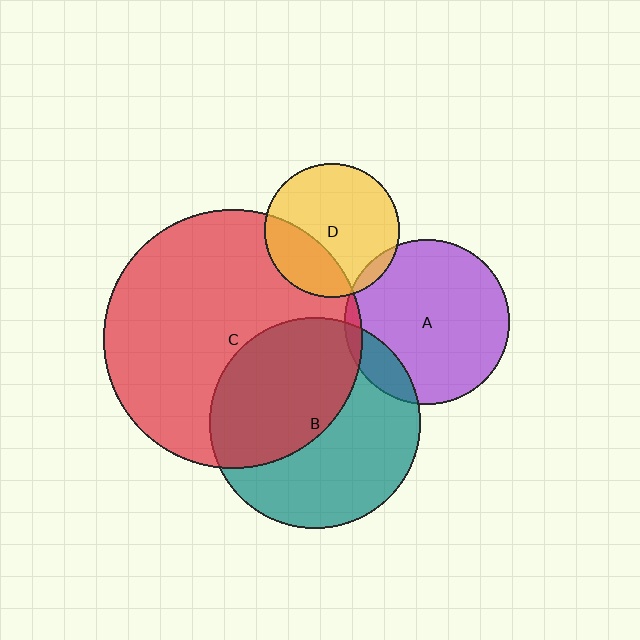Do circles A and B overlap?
Yes.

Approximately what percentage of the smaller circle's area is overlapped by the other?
Approximately 15%.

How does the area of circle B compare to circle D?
Approximately 2.5 times.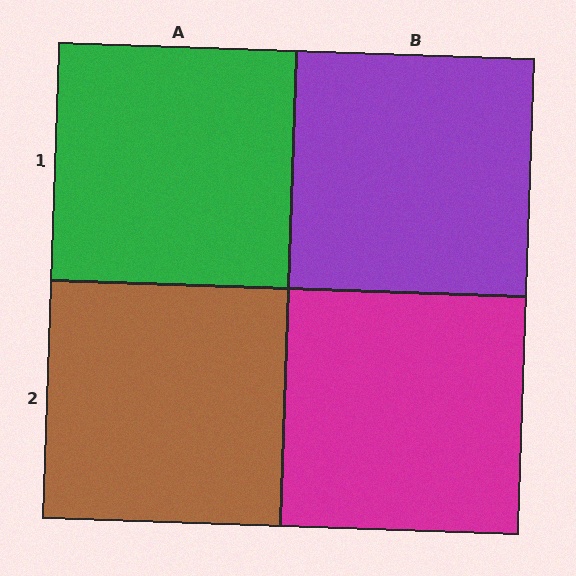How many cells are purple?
1 cell is purple.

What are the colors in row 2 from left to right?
Brown, magenta.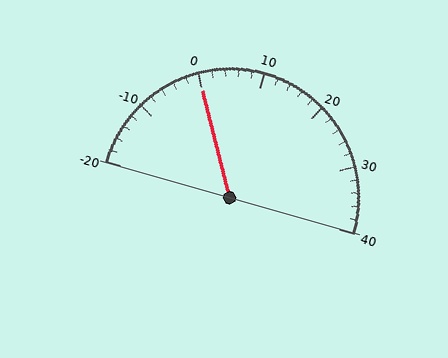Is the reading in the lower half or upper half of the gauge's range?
The reading is in the lower half of the range (-20 to 40).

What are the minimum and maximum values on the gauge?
The gauge ranges from -20 to 40.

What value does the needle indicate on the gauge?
The needle indicates approximately 0.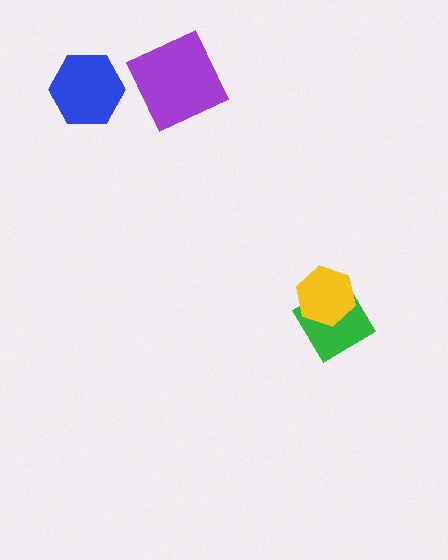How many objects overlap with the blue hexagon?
0 objects overlap with the blue hexagon.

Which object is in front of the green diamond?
The yellow hexagon is in front of the green diamond.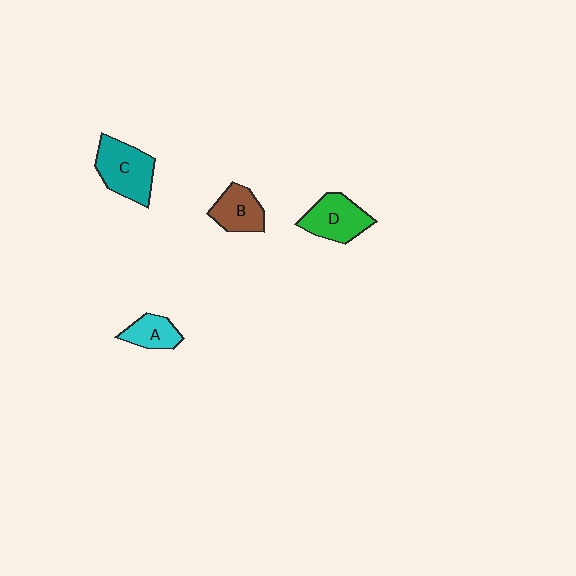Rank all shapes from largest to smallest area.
From largest to smallest: C (teal), D (green), B (brown), A (cyan).